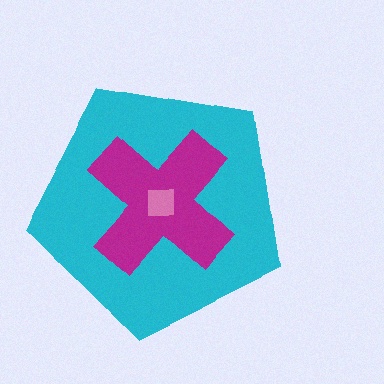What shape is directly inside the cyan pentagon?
The magenta cross.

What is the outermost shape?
The cyan pentagon.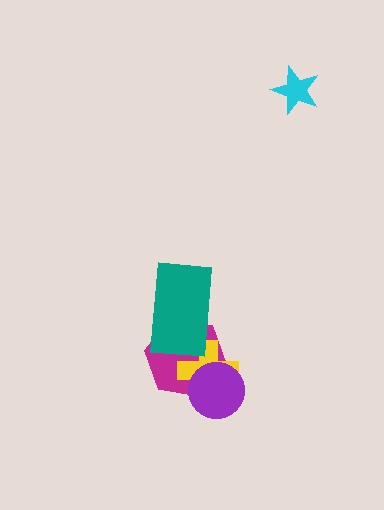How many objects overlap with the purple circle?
2 objects overlap with the purple circle.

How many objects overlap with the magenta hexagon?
3 objects overlap with the magenta hexagon.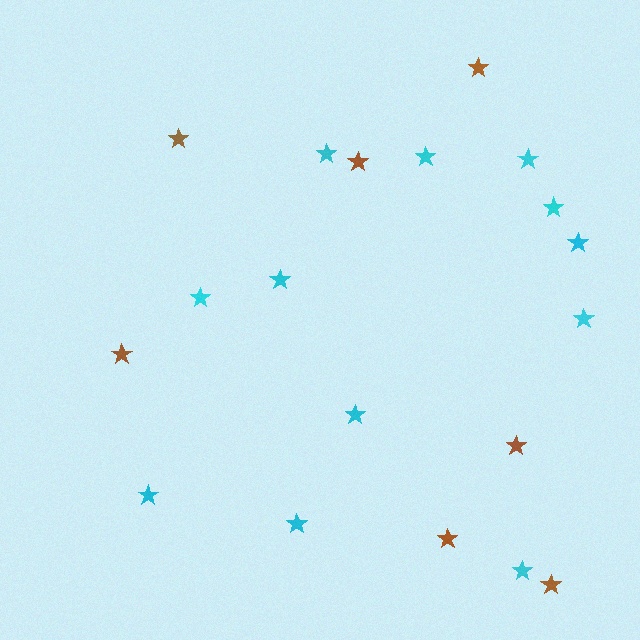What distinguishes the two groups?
There are 2 groups: one group of brown stars (7) and one group of cyan stars (12).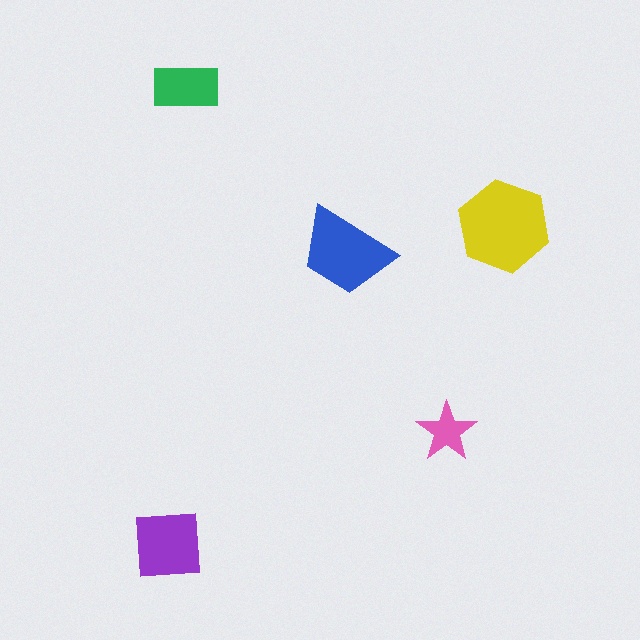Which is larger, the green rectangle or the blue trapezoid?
The blue trapezoid.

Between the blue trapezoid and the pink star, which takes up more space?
The blue trapezoid.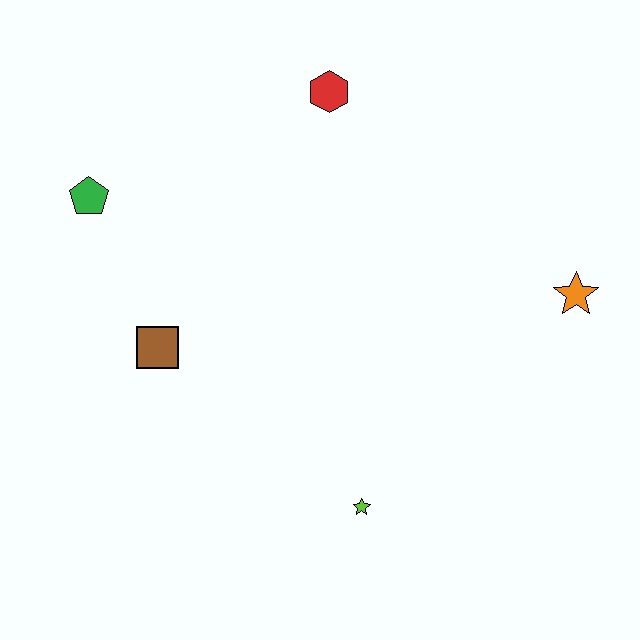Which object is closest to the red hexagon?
The green pentagon is closest to the red hexagon.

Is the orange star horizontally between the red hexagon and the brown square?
No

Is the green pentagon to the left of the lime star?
Yes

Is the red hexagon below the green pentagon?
No